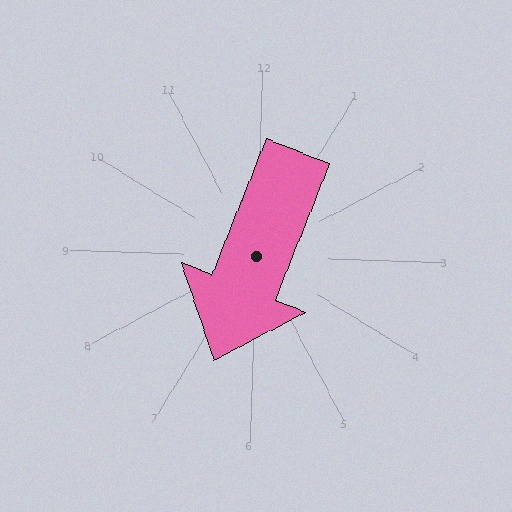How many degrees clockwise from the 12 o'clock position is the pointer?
Approximately 200 degrees.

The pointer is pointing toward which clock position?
Roughly 7 o'clock.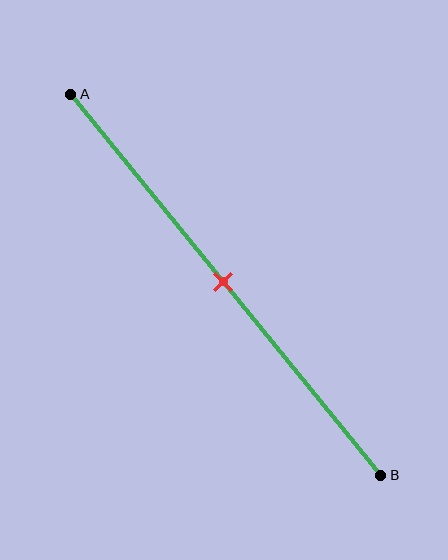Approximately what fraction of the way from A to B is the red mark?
The red mark is approximately 50% of the way from A to B.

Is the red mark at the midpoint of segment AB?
Yes, the mark is approximately at the midpoint.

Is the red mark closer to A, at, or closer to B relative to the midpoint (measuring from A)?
The red mark is approximately at the midpoint of segment AB.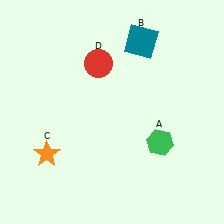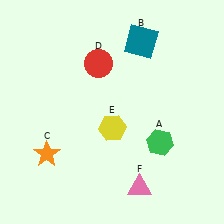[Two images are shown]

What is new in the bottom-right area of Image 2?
A yellow hexagon (E) was added in the bottom-right area of Image 2.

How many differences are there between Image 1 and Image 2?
There are 2 differences between the two images.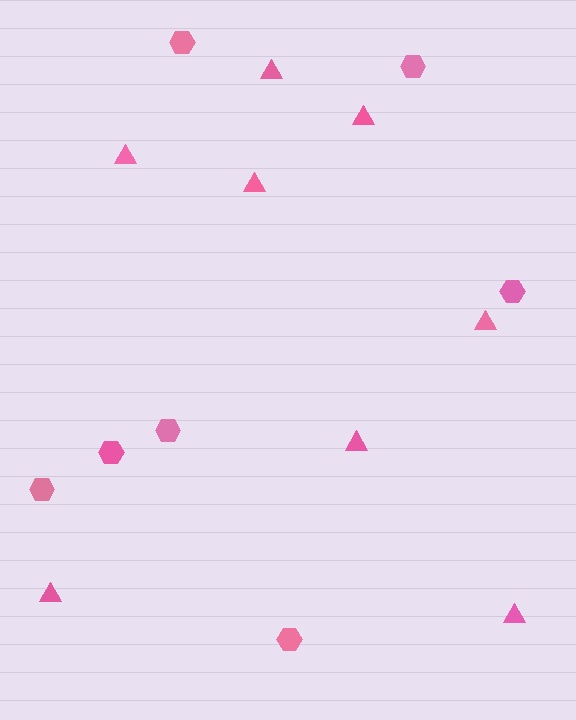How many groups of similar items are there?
There are 2 groups: one group of hexagons (7) and one group of triangles (8).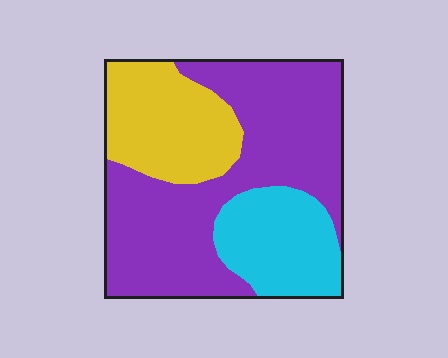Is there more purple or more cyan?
Purple.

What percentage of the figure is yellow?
Yellow covers around 25% of the figure.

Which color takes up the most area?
Purple, at roughly 55%.